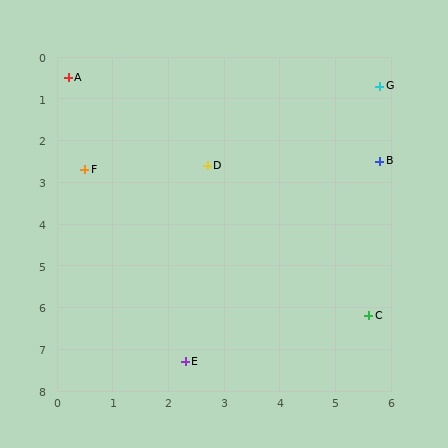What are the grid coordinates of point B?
Point B is at approximately (5.8, 2.5).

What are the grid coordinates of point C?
Point C is at approximately (5.6, 6.2).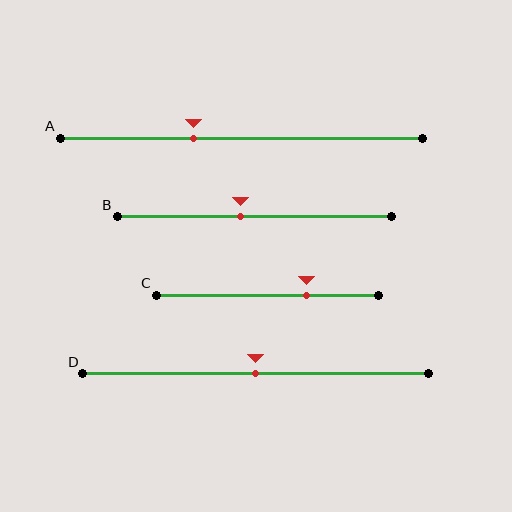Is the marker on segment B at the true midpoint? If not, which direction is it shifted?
No, the marker on segment B is shifted to the left by about 5% of the segment length.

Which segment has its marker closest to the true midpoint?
Segment D has its marker closest to the true midpoint.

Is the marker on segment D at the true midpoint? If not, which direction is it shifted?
Yes, the marker on segment D is at the true midpoint.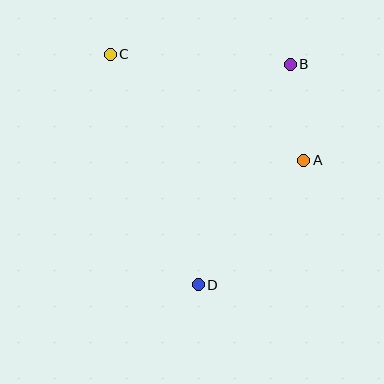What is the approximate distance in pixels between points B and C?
The distance between B and C is approximately 181 pixels.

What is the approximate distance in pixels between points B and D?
The distance between B and D is approximately 239 pixels.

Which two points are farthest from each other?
Points C and D are farthest from each other.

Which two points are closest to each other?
Points A and B are closest to each other.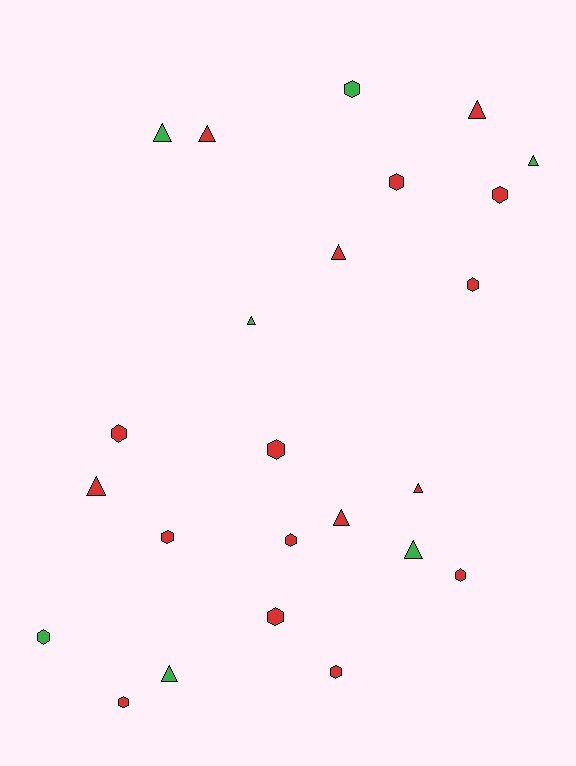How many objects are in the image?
There are 24 objects.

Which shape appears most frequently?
Hexagon, with 13 objects.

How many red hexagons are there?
There are 11 red hexagons.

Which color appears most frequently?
Red, with 17 objects.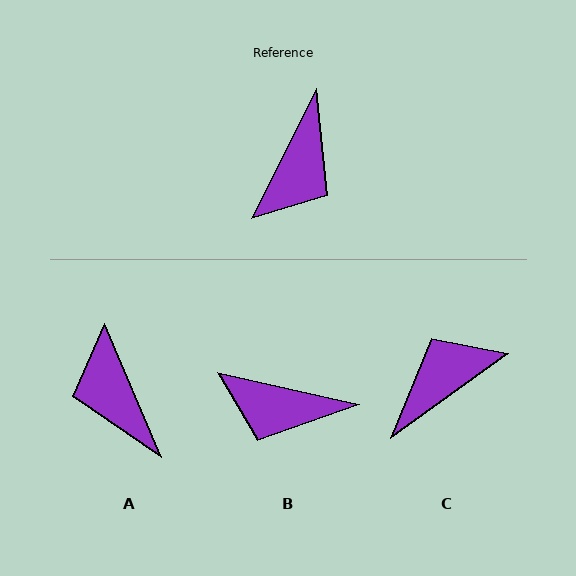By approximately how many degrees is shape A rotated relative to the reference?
Approximately 131 degrees clockwise.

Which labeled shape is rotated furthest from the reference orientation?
C, about 152 degrees away.